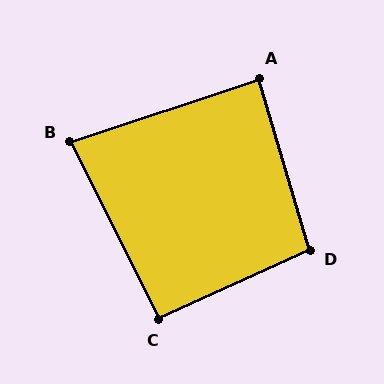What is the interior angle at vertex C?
Approximately 92 degrees (approximately right).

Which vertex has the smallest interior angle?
B, at approximately 82 degrees.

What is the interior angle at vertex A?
Approximately 88 degrees (approximately right).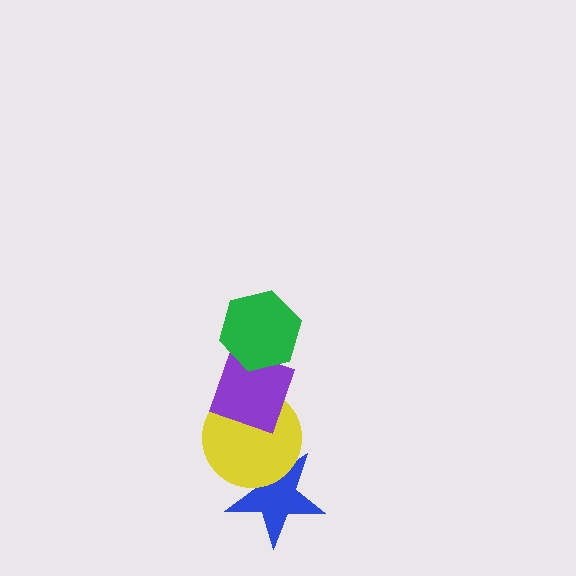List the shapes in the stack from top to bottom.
From top to bottom: the green hexagon, the purple diamond, the yellow circle, the blue star.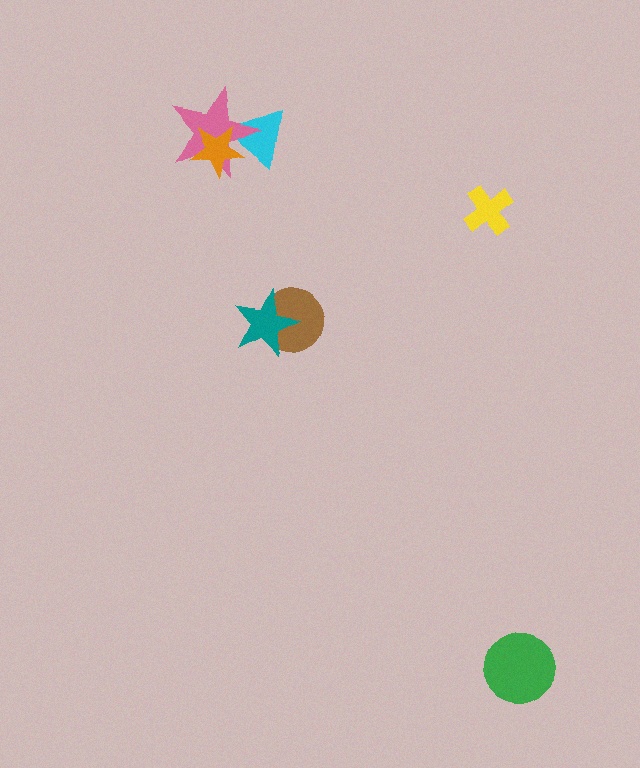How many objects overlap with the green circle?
0 objects overlap with the green circle.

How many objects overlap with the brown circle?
1 object overlaps with the brown circle.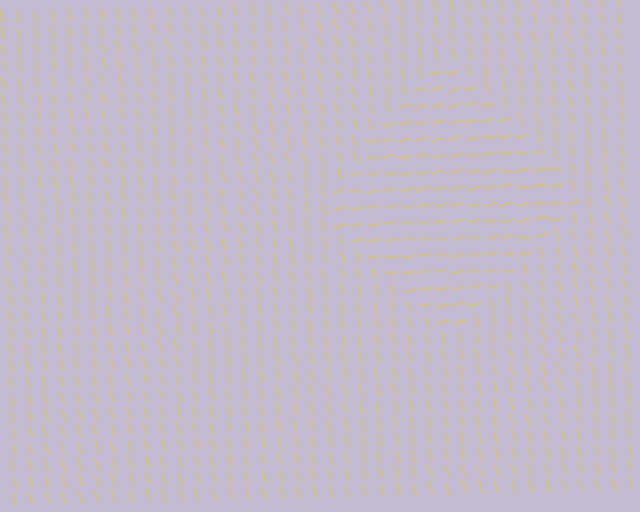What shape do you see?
I see a diamond.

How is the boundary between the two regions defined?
The boundary is defined purely by a change in line orientation (approximately 80 degrees difference). All lines are the same color and thickness.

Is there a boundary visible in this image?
Yes, there is a texture boundary formed by a change in line orientation.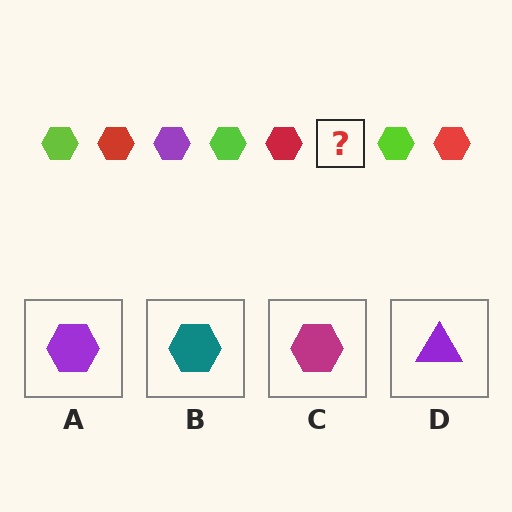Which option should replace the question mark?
Option A.